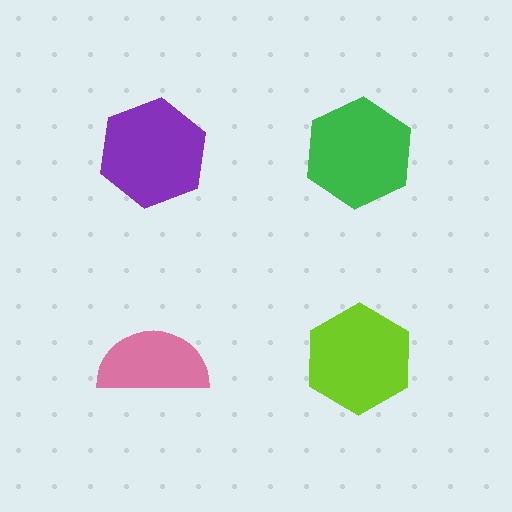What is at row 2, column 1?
A pink semicircle.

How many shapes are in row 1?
2 shapes.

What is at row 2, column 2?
A lime hexagon.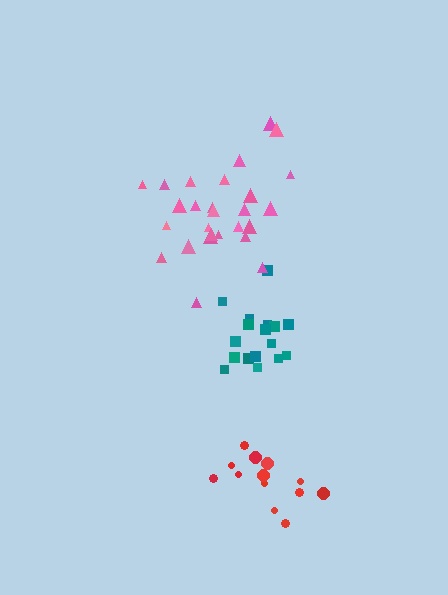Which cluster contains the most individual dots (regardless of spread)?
Pink (27).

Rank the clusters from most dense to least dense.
teal, red, pink.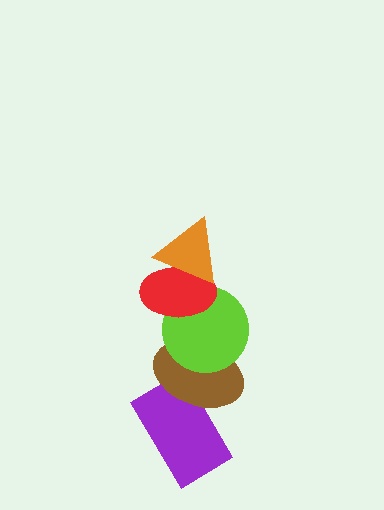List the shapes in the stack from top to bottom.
From top to bottom: the orange triangle, the red ellipse, the lime circle, the brown ellipse, the purple rectangle.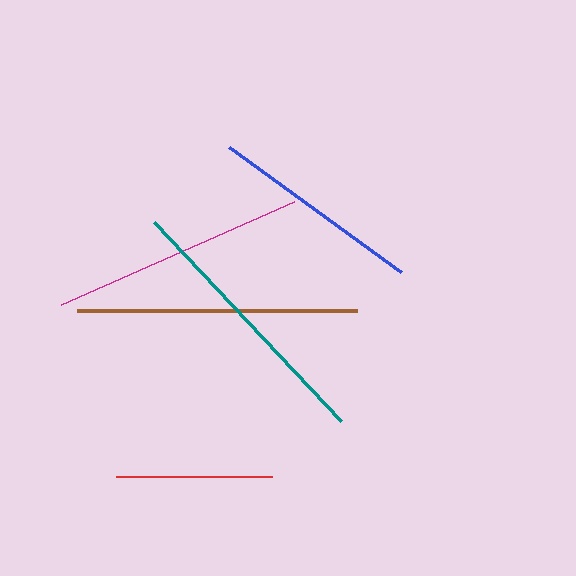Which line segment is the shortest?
The red line is the shortest at approximately 156 pixels.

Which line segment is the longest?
The brown line is the longest at approximately 280 pixels.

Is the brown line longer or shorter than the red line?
The brown line is longer than the red line.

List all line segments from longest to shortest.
From longest to shortest: brown, teal, magenta, blue, red.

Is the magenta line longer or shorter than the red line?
The magenta line is longer than the red line.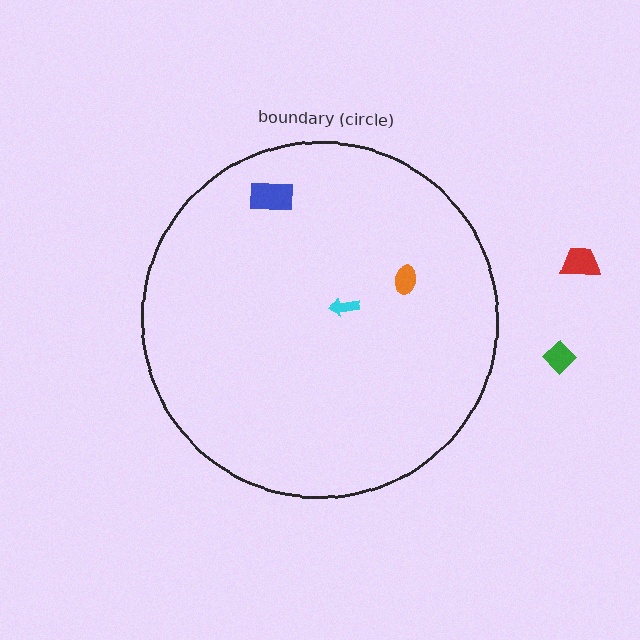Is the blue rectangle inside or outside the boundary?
Inside.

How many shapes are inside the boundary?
3 inside, 2 outside.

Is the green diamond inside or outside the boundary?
Outside.